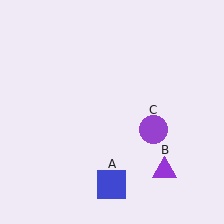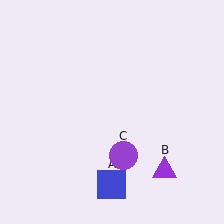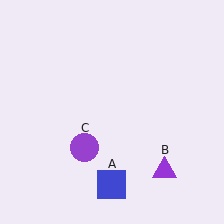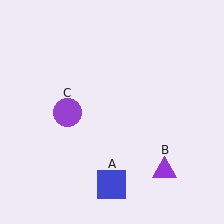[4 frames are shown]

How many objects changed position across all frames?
1 object changed position: purple circle (object C).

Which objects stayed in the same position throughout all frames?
Blue square (object A) and purple triangle (object B) remained stationary.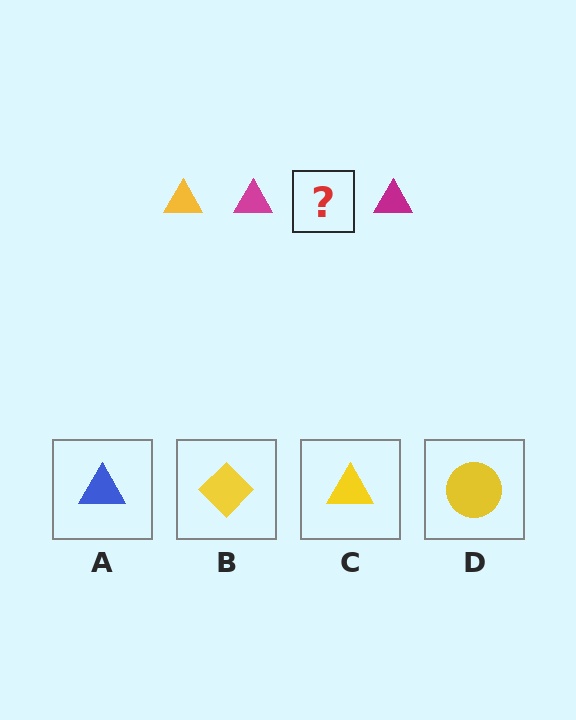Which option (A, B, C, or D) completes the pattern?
C.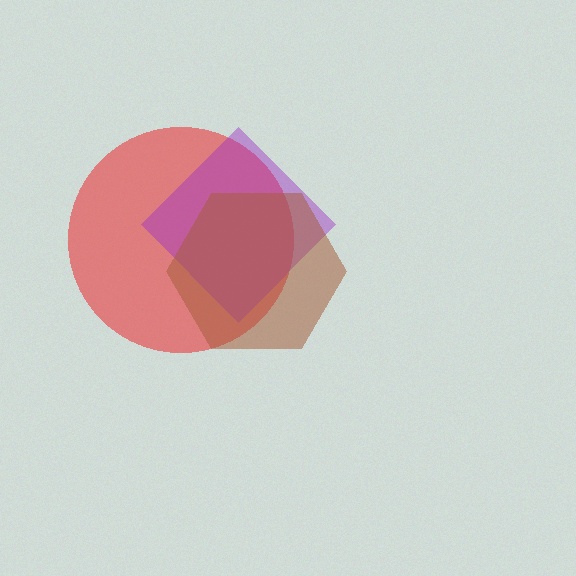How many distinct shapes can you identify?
There are 3 distinct shapes: a red circle, a purple diamond, a brown hexagon.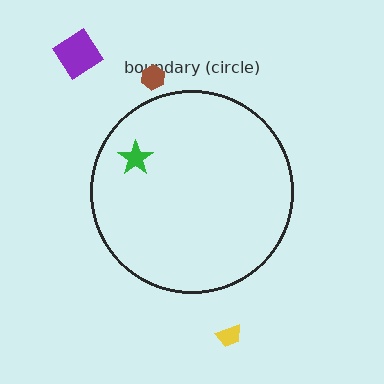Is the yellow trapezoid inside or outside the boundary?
Outside.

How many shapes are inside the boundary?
1 inside, 3 outside.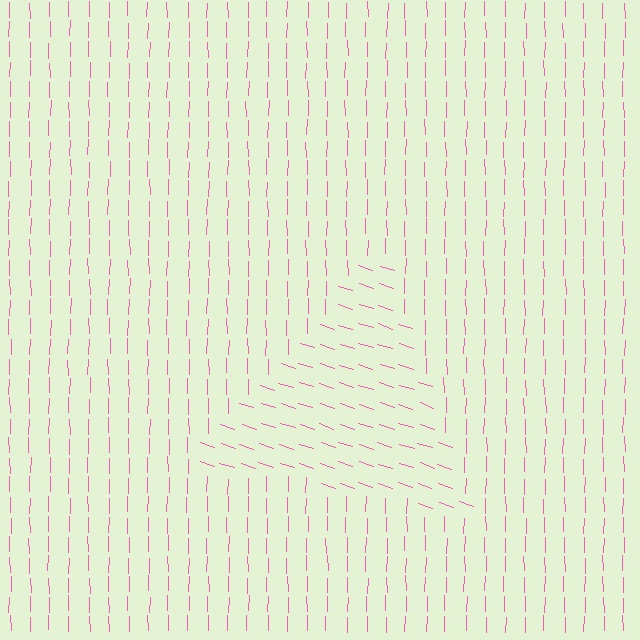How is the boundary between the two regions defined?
The boundary is defined purely by a change in line orientation (approximately 72 degrees difference). All lines are the same color and thickness.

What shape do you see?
I see a triangle.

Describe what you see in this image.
The image is filled with small pink line segments. A triangle region in the image has lines oriented differently from the surrounding lines, creating a visible texture boundary.